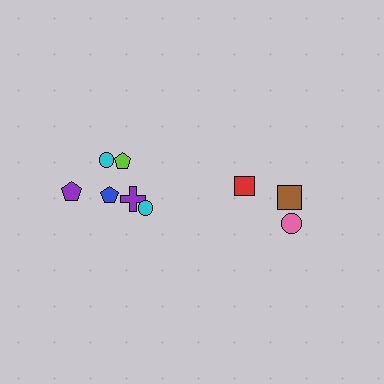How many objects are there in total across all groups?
There are 9 objects.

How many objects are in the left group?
There are 6 objects.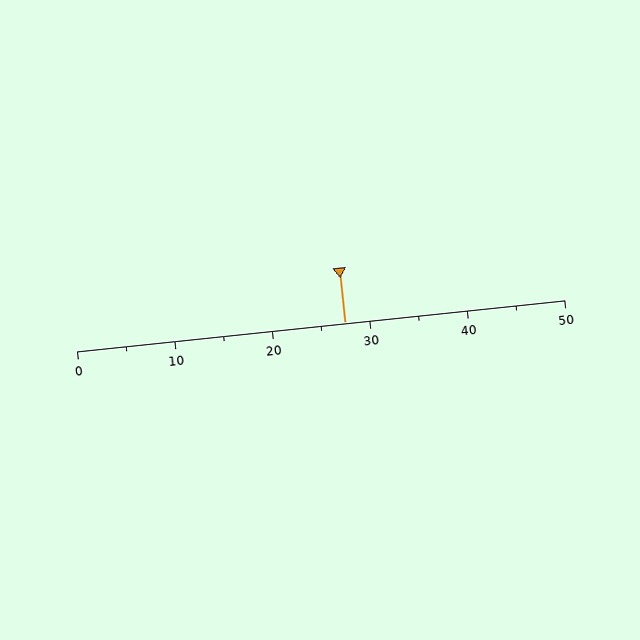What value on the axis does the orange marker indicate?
The marker indicates approximately 27.5.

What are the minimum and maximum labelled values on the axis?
The axis runs from 0 to 50.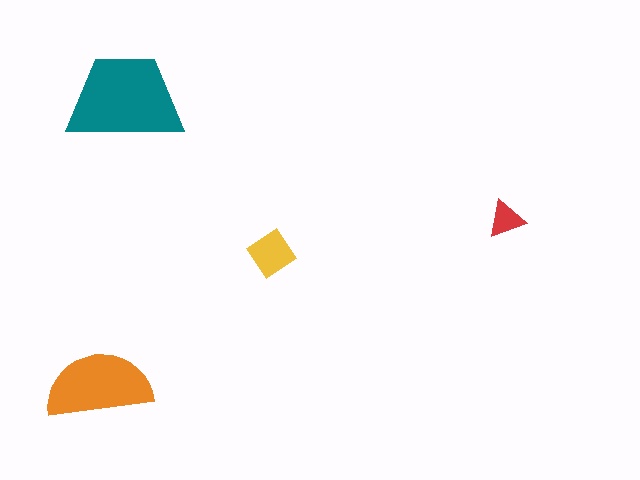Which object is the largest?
The teal trapezoid.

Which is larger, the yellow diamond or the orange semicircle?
The orange semicircle.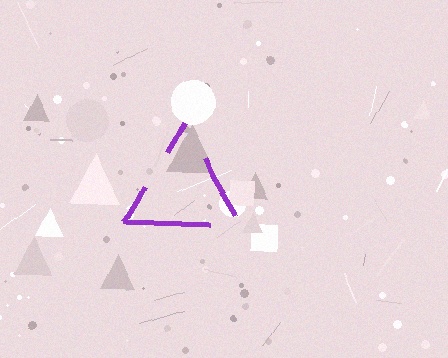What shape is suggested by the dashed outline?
The dashed outline suggests a triangle.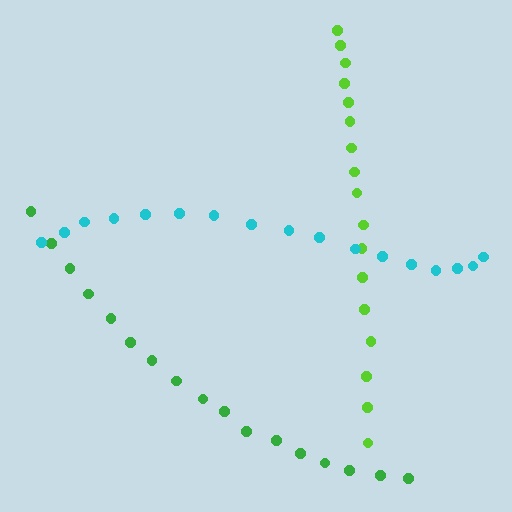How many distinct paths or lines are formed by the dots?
There are 3 distinct paths.